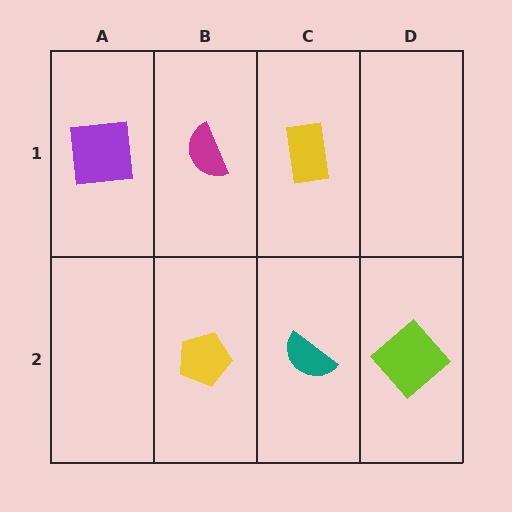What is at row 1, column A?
A purple square.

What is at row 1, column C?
A yellow rectangle.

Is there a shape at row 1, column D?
No, that cell is empty.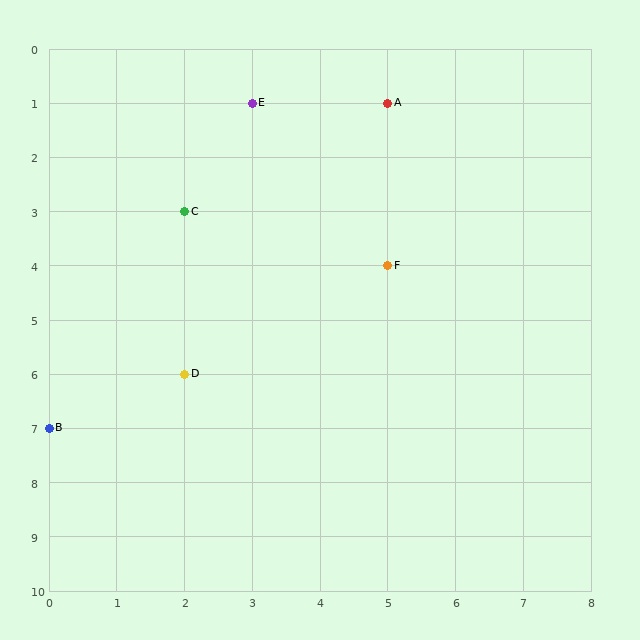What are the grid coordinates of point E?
Point E is at grid coordinates (3, 1).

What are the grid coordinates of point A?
Point A is at grid coordinates (5, 1).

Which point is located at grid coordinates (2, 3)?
Point C is at (2, 3).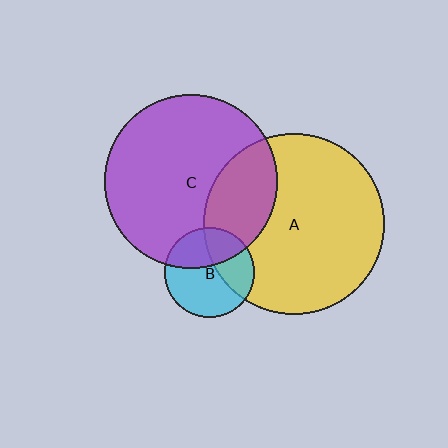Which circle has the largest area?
Circle A (yellow).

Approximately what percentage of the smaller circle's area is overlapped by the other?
Approximately 35%.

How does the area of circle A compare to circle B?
Approximately 4.0 times.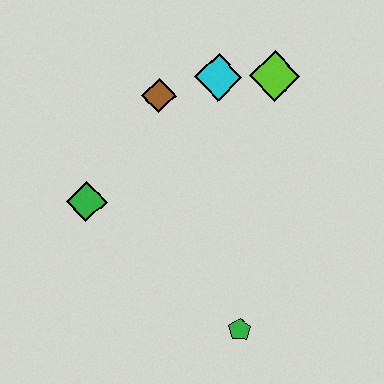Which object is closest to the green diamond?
The brown diamond is closest to the green diamond.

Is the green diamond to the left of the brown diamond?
Yes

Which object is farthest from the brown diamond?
The green pentagon is farthest from the brown diamond.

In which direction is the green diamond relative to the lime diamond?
The green diamond is to the left of the lime diamond.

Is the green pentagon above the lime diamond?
No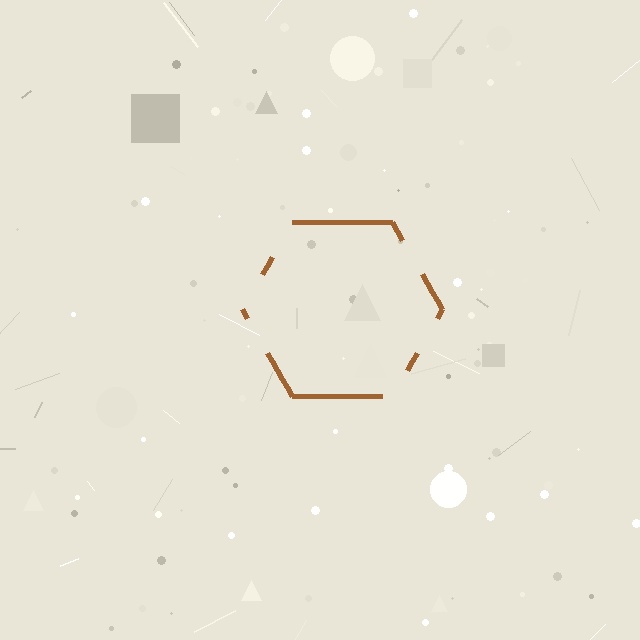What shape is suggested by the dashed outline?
The dashed outline suggests a hexagon.